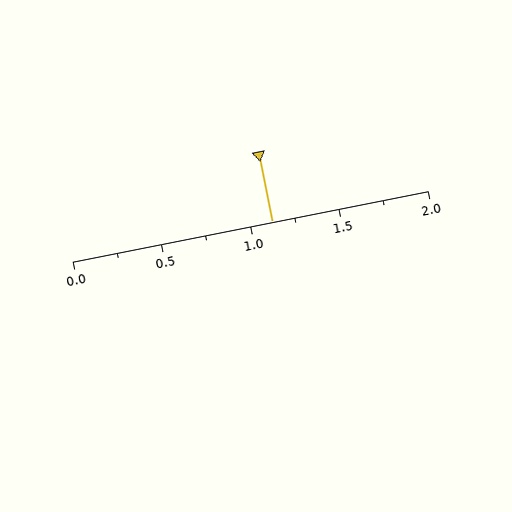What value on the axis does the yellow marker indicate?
The marker indicates approximately 1.12.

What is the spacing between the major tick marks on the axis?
The major ticks are spaced 0.5 apart.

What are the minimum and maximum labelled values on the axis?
The axis runs from 0.0 to 2.0.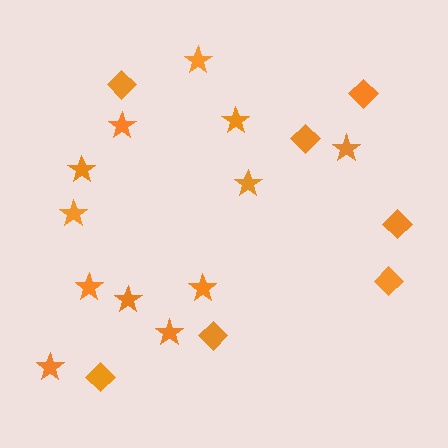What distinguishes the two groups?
There are 2 groups: one group of diamonds (7) and one group of stars (12).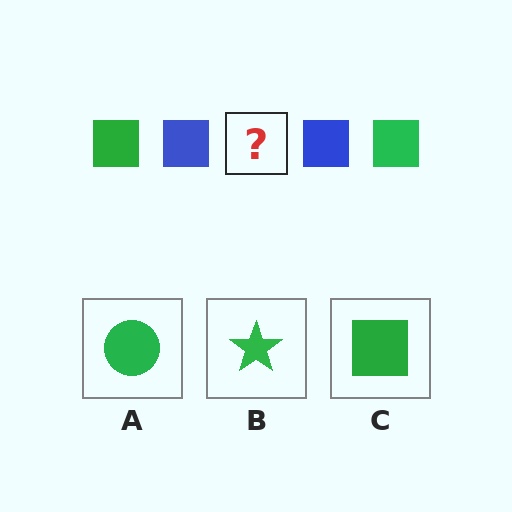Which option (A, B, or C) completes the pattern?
C.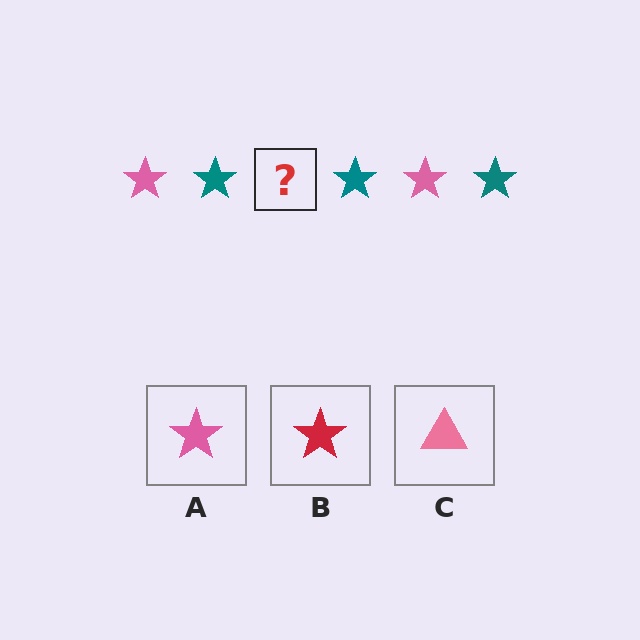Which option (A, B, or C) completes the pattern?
A.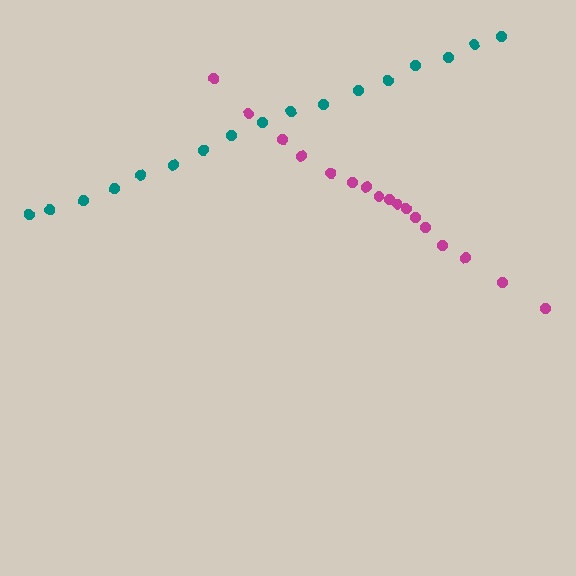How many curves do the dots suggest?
There are 2 distinct paths.